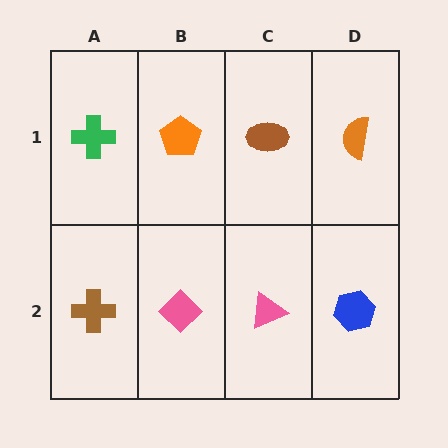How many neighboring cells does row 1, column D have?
2.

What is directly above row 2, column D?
An orange semicircle.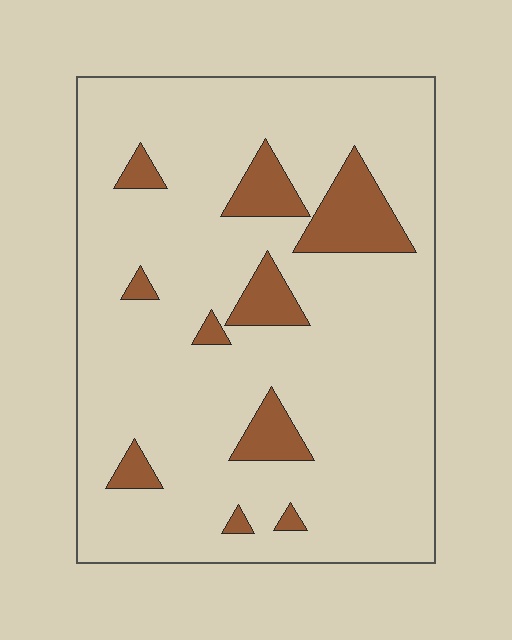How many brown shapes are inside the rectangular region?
10.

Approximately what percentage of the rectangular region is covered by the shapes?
Approximately 15%.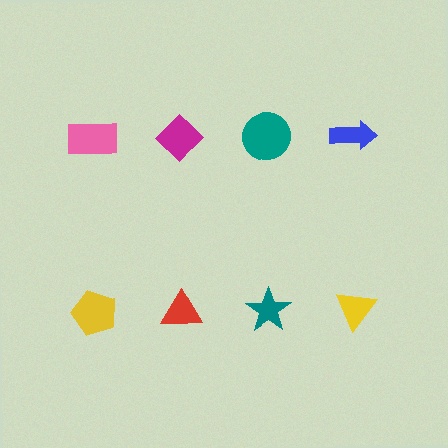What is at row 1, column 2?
A magenta diamond.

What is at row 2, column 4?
A yellow triangle.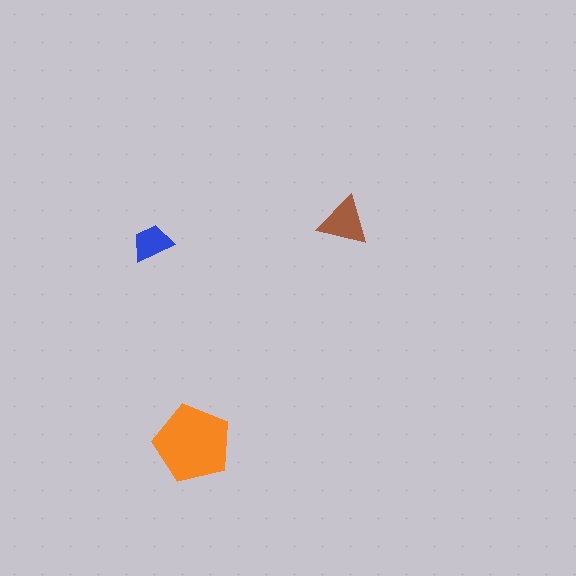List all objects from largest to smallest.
The orange pentagon, the brown triangle, the blue trapezoid.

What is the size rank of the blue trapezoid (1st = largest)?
3rd.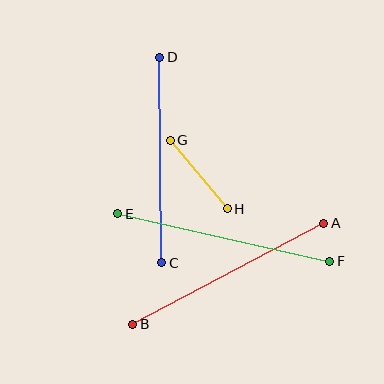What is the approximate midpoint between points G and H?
The midpoint is at approximately (199, 174) pixels.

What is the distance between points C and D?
The distance is approximately 206 pixels.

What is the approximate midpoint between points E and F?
The midpoint is at approximately (224, 237) pixels.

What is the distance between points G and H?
The distance is approximately 89 pixels.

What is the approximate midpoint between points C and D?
The midpoint is at approximately (161, 160) pixels.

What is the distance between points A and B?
The distance is approximately 216 pixels.